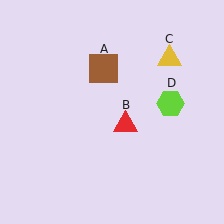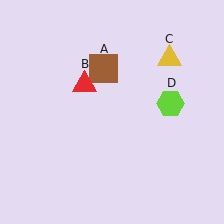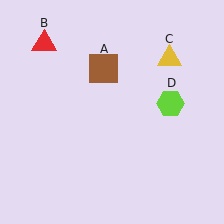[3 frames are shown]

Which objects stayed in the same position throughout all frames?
Brown square (object A) and yellow triangle (object C) and lime hexagon (object D) remained stationary.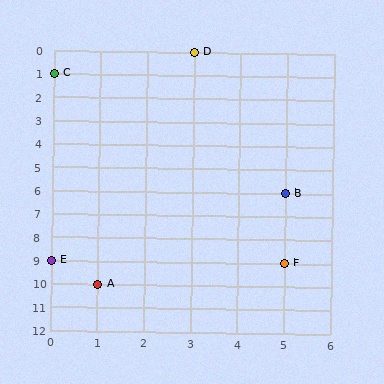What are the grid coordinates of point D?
Point D is at grid coordinates (3, 0).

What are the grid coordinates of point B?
Point B is at grid coordinates (5, 6).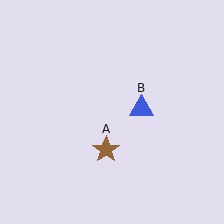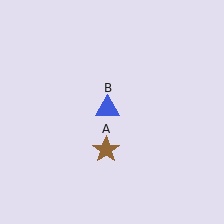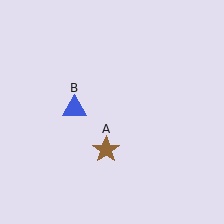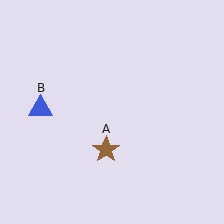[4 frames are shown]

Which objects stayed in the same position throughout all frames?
Brown star (object A) remained stationary.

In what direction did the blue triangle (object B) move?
The blue triangle (object B) moved left.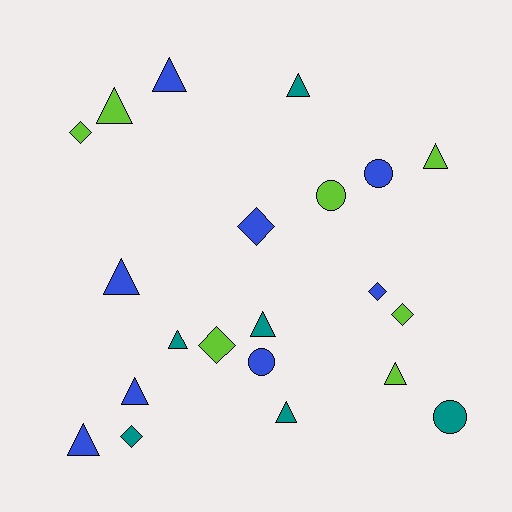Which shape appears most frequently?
Triangle, with 11 objects.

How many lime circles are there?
There is 1 lime circle.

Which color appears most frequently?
Blue, with 8 objects.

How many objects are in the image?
There are 21 objects.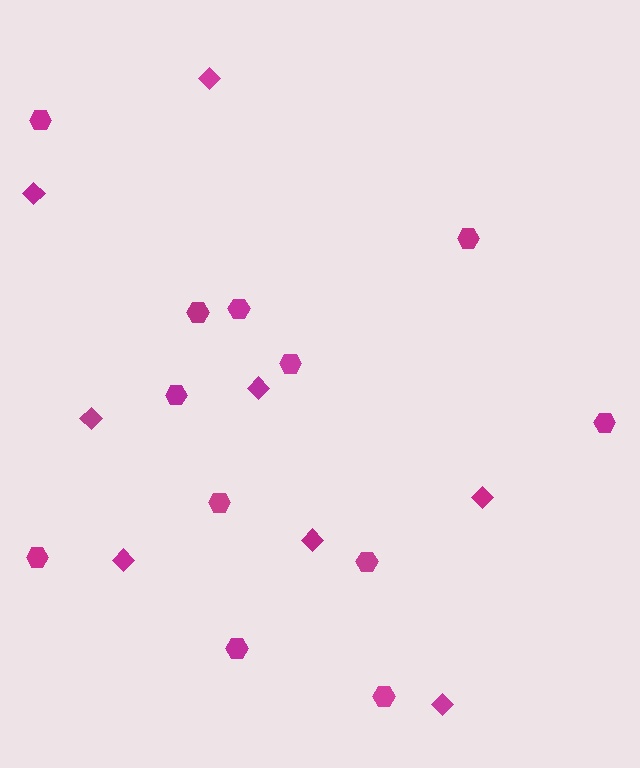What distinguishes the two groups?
There are 2 groups: one group of diamonds (8) and one group of hexagons (12).